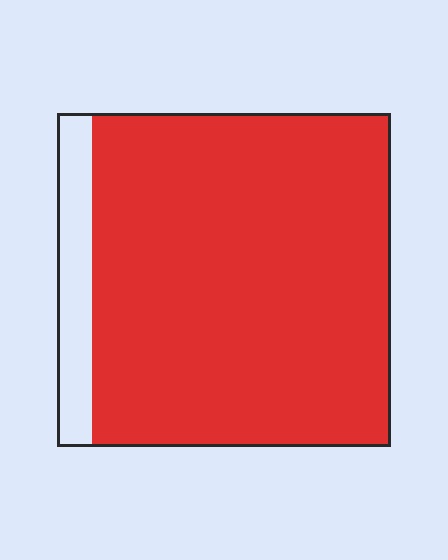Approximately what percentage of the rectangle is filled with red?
Approximately 90%.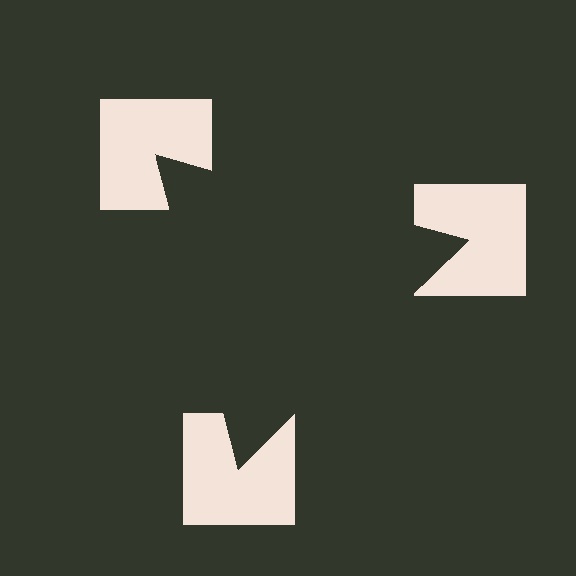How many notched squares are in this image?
There are 3 — one at each vertex of the illusory triangle.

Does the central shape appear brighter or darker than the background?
It typically appears slightly darker than the background, even though no actual brightness change is drawn.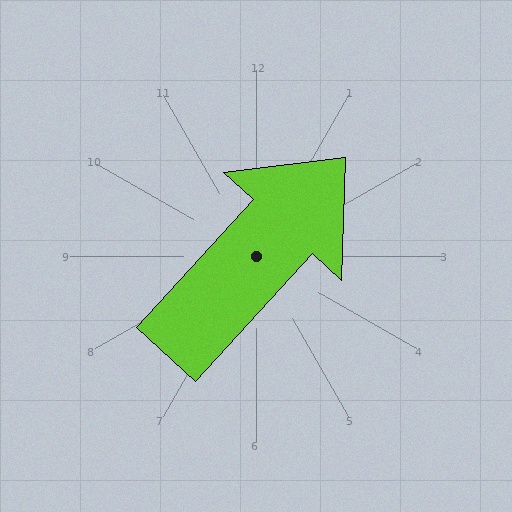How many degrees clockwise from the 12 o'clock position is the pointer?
Approximately 42 degrees.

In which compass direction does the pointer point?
Northeast.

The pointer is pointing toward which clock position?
Roughly 1 o'clock.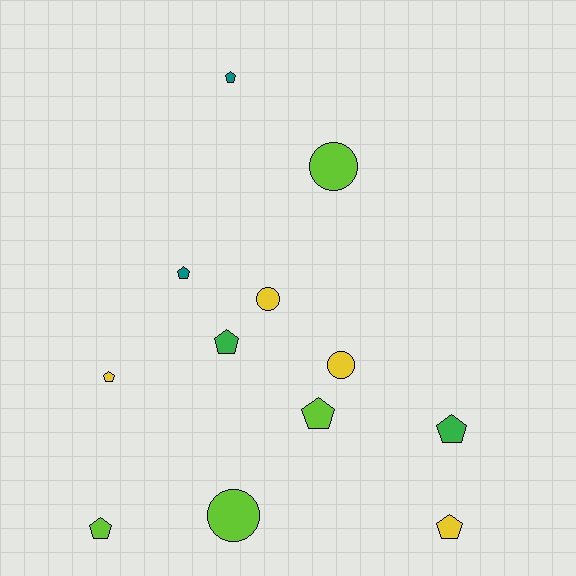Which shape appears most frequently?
Pentagon, with 8 objects.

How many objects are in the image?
There are 12 objects.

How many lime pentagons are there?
There are 2 lime pentagons.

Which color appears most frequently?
Lime, with 4 objects.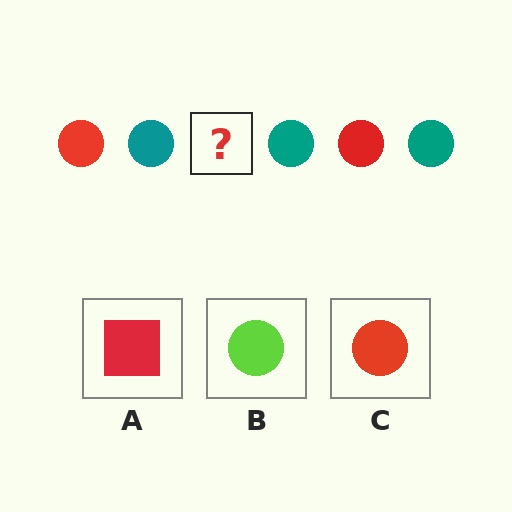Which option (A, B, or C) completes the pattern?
C.